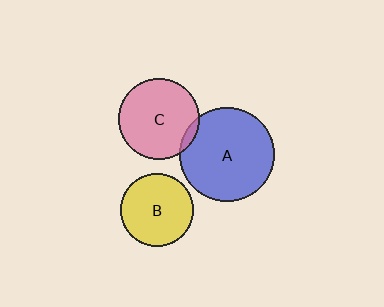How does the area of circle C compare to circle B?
Approximately 1.2 times.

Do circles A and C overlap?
Yes.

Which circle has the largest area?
Circle A (blue).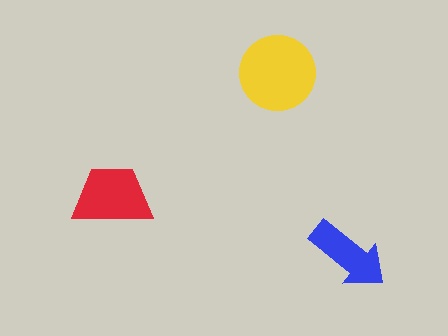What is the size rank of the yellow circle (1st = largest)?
1st.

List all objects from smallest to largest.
The blue arrow, the red trapezoid, the yellow circle.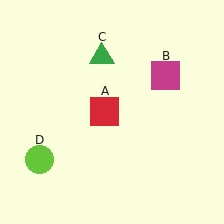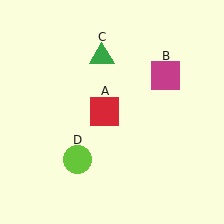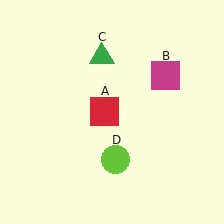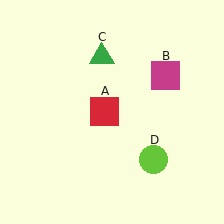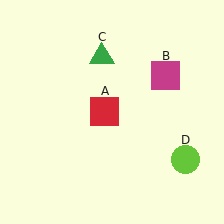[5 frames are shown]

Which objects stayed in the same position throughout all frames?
Red square (object A) and magenta square (object B) and green triangle (object C) remained stationary.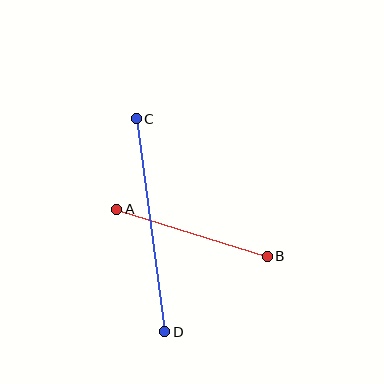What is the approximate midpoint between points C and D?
The midpoint is at approximately (150, 225) pixels.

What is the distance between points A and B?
The distance is approximately 158 pixels.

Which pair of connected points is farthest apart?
Points C and D are farthest apart.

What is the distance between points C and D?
The distance is approximately 215 pixels.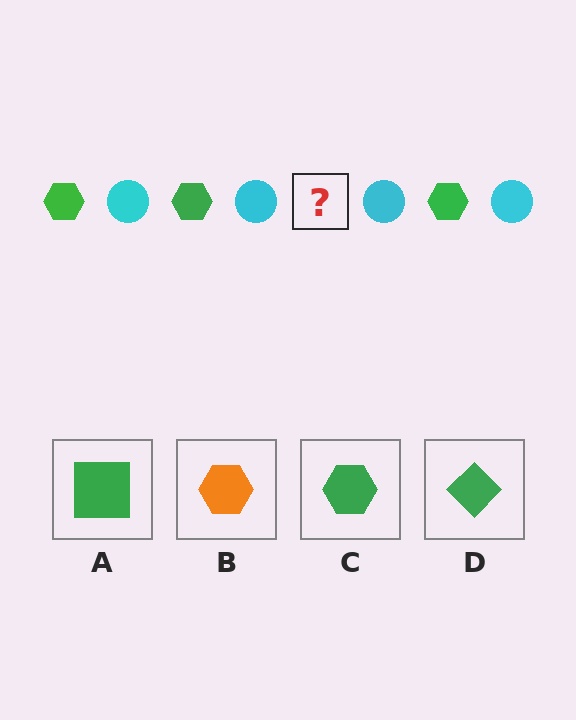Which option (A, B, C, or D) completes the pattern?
C.